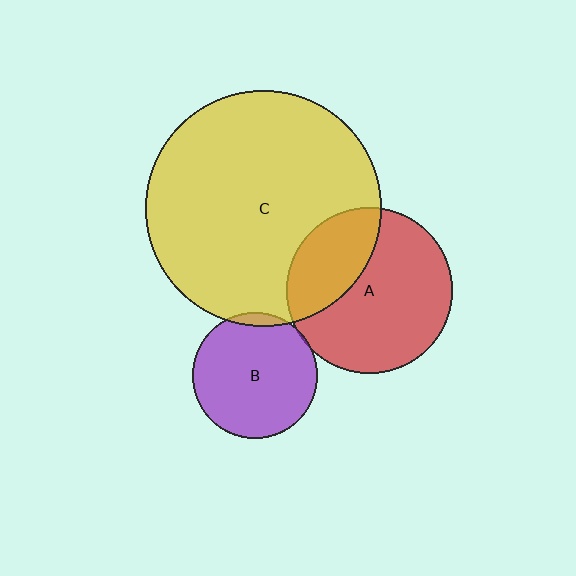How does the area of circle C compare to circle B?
Approximately 3.6 times.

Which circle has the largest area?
Circle C (yellow).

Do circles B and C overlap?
Yes.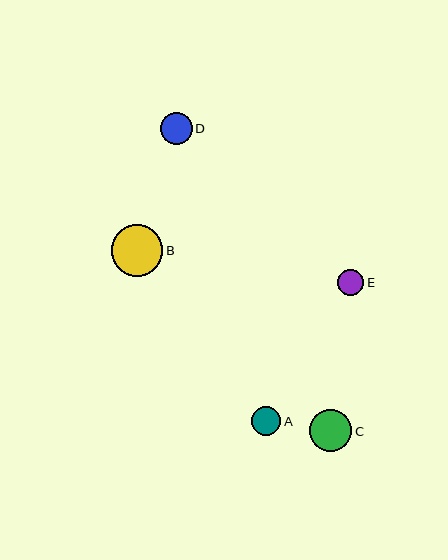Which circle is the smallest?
Circle E is the smallest with a size of approximately 26 pixels.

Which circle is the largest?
Circle B is the largest with a size of approximately 52 pixels.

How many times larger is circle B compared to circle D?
Circle B is approximately 1.6 times the size of circle D.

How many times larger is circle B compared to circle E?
Circle B is approximately 2.0 times the size of circle E.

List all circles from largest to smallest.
From largest to smallest: B, C, D, A, E.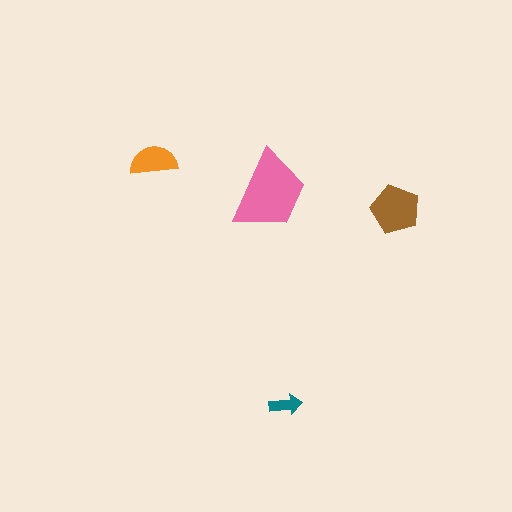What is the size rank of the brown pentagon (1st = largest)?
2nd.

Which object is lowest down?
The teal arrow is bottommost.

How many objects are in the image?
There are 4 objects in the image.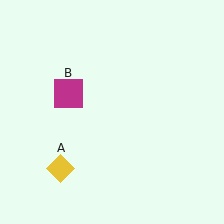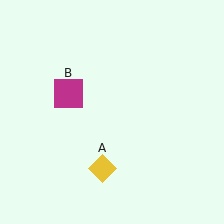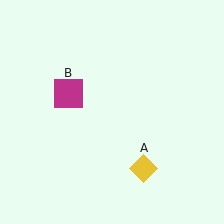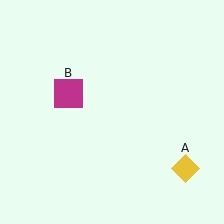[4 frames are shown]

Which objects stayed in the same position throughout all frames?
Magenta square (object B) remained stationary.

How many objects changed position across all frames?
1 object changed position: yellow diamond (object A).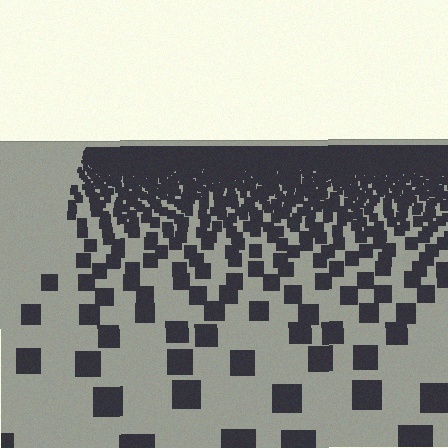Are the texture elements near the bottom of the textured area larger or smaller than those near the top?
Larger. Near the bottom, elements are closer to the viewer and appear at a bigger on-screen size.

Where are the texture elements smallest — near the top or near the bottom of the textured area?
Near the top.